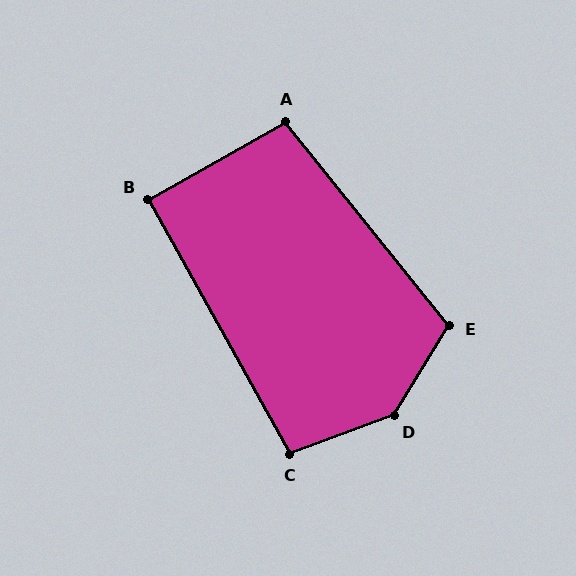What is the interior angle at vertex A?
Approximately 100 degrees (obtuse).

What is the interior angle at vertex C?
Approximately 99 degrees (obtuse).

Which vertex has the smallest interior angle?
B, at approximately 90 degrees.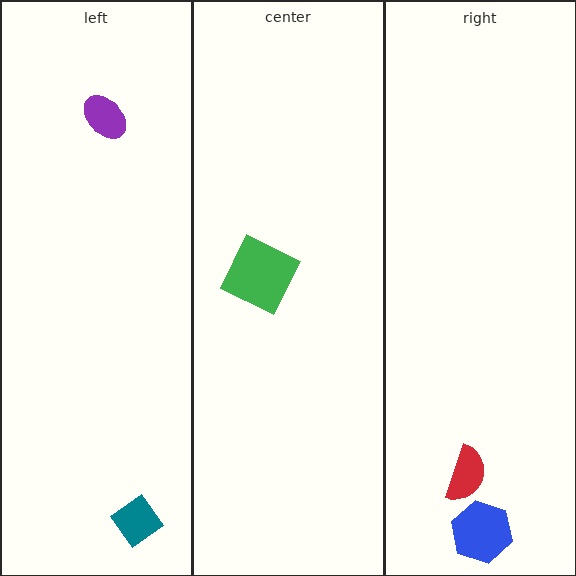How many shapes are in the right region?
2.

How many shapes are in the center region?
1.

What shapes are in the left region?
The teal diamond, the purple ellipse.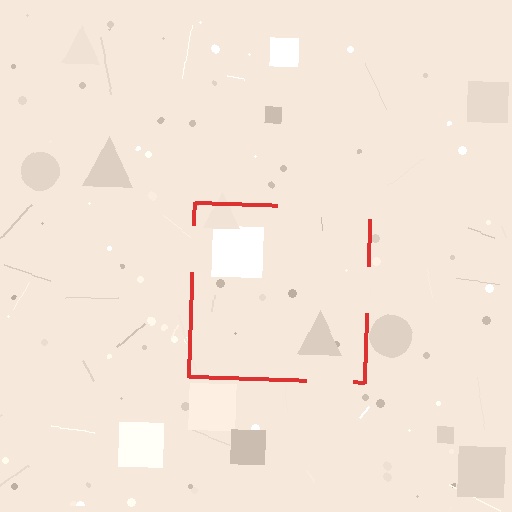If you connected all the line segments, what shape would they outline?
They would outline a square.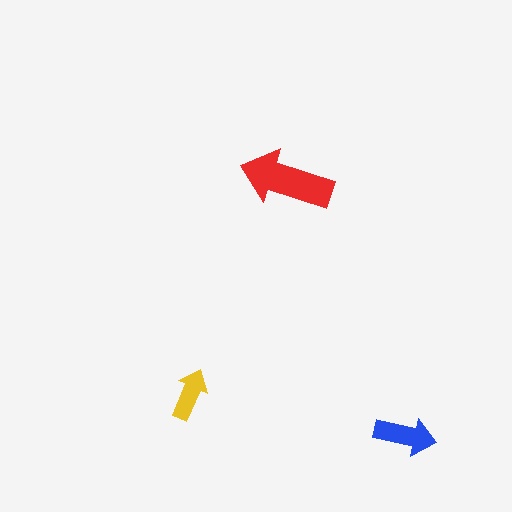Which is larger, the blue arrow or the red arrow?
The red one.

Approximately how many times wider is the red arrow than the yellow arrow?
About 2 times wider.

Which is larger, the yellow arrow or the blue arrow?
The blue one.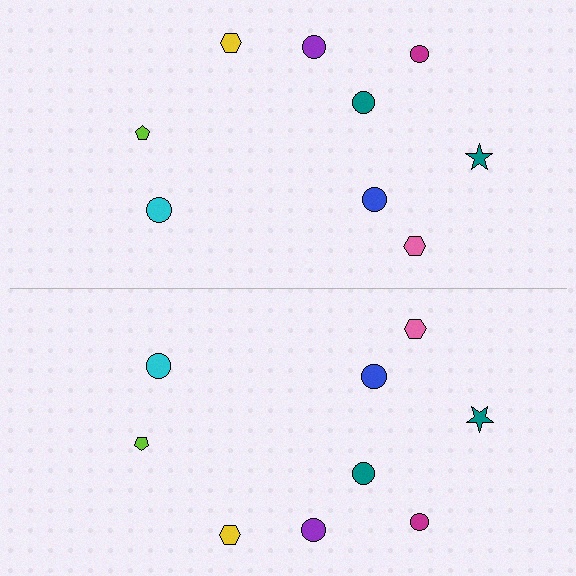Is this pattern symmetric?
Yes, this pattern has bilateral (reflection) symmetry.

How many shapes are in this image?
There are 18 shapes in this image.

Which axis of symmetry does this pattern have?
The pattern has a horizontal axis of symmetry running through the center of the image.